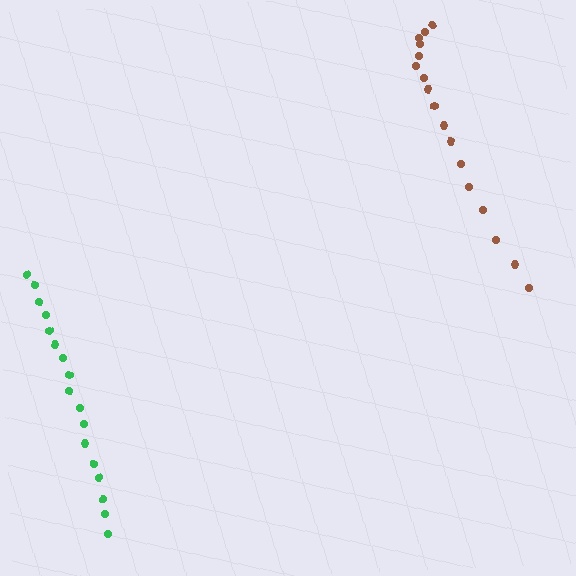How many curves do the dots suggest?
There are 2 distinct paths.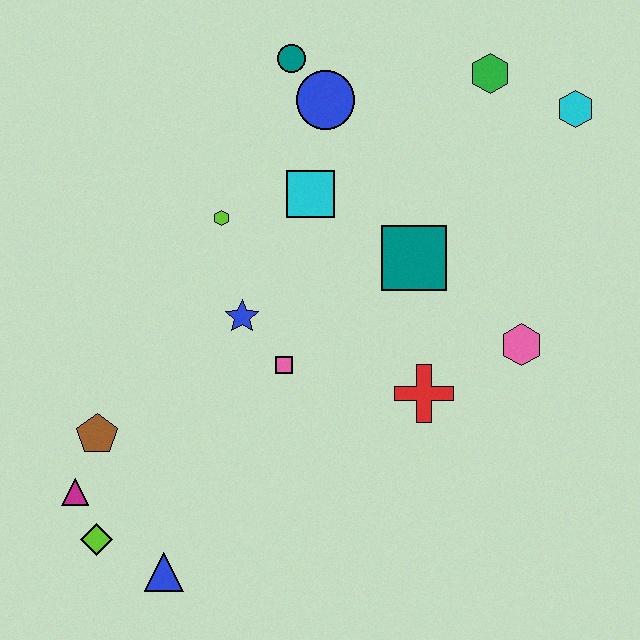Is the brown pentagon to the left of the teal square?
Yes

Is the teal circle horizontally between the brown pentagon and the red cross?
Yes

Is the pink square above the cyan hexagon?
No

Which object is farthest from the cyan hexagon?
The lime diamond is farthest from the cyan hexagon.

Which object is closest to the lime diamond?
The magenta triangle is closest to the lime diamond.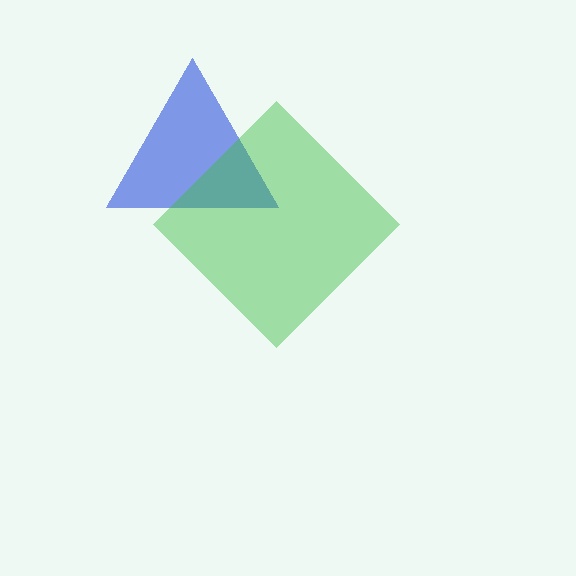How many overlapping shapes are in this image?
There are 2 overlapping shapes in the image.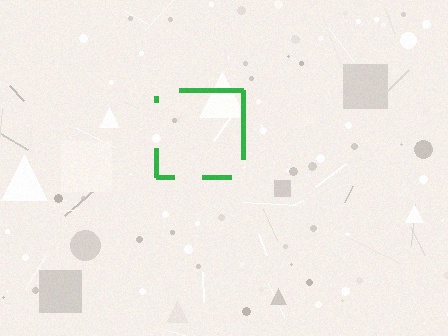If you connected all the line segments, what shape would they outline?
They would outline a square.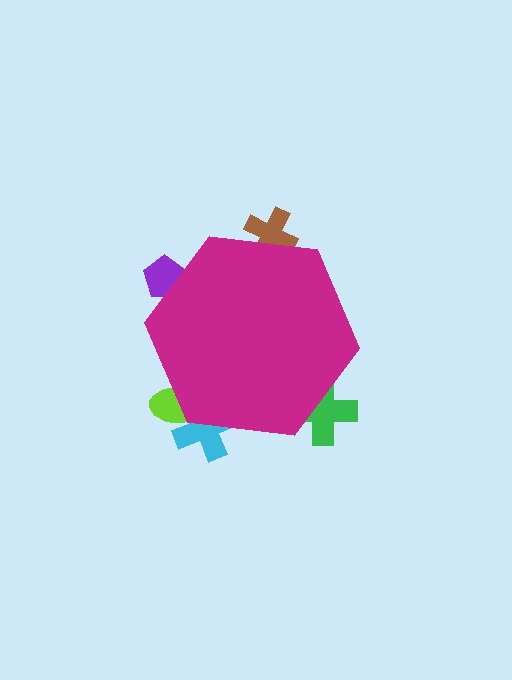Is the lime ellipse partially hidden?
Yes, the lime ellipse is partially hidden behind the magenta hexagon.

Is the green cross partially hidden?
Yes, the green cross is partially hidden behind the magenta hexagon.